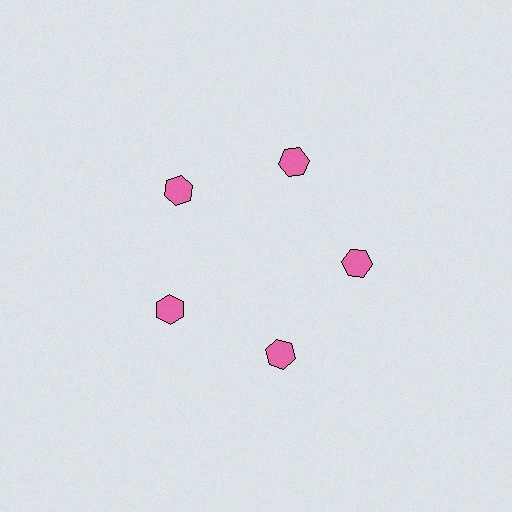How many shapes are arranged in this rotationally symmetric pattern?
There are 5 shapes, arranged in 5 groups of 1.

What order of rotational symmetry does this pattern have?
This pattern has 5-fold rotational symmetry.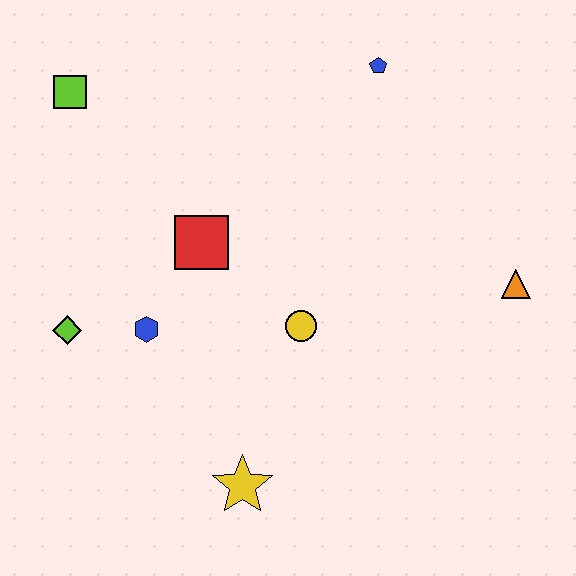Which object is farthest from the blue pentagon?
The yellow star is farthest from the blue pentagon.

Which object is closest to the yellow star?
The yellow circle is closest to the yellow star.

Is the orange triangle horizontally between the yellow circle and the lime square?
No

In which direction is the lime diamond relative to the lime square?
The lime diamond is below the lime square.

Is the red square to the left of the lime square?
No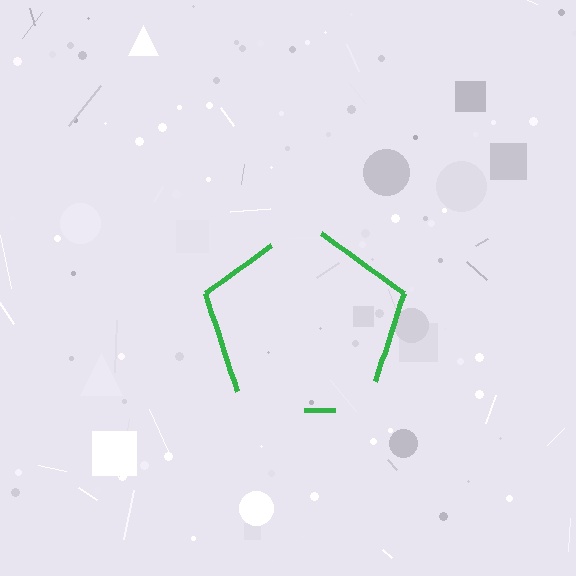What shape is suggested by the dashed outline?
The dashed outline suggests a pentagon.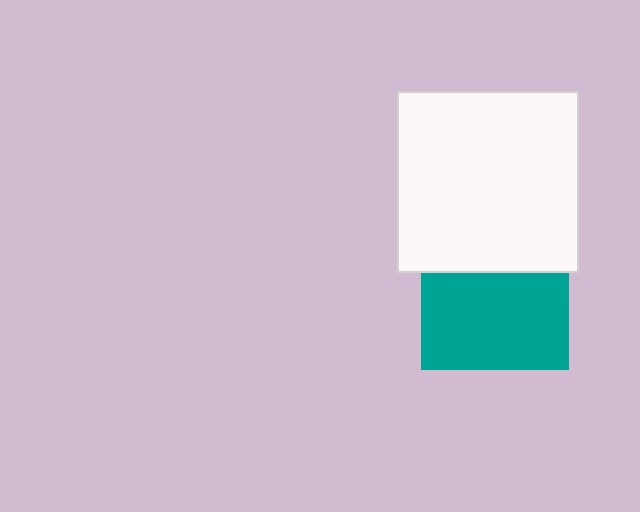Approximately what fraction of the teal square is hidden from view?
Roughly 35% of the teal square is hidden behind the white square.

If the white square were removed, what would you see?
You would see the complete teal square.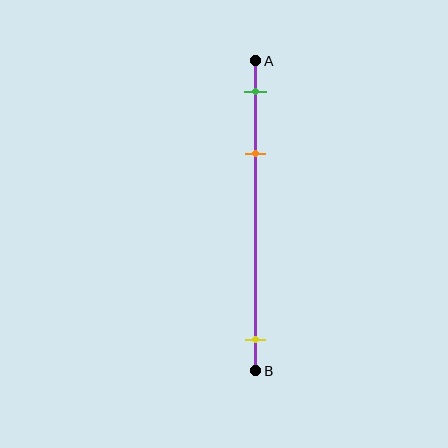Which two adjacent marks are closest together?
The green and orange marks are the closest adjacent pair.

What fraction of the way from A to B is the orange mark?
The orange mark is approximately 30% (0.3) of the way from A to B.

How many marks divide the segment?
There are 3 marks dividing the segment.